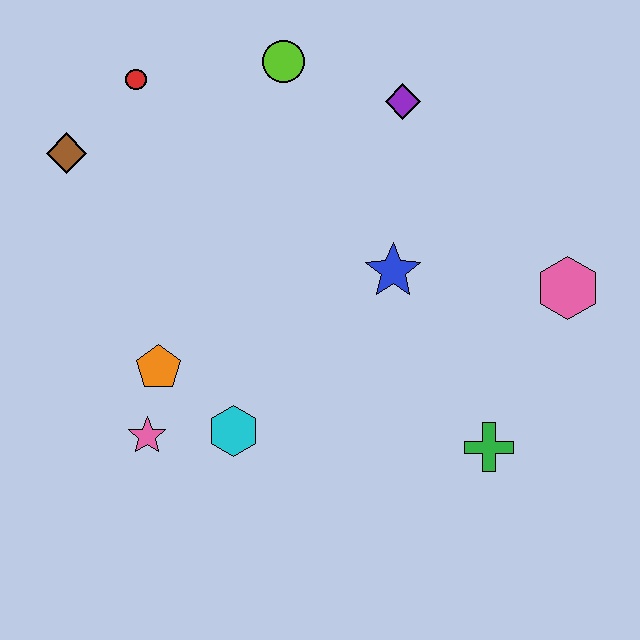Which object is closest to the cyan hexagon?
The pink star is closest to the cyan hexagon.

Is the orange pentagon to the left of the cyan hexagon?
Yes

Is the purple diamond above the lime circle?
No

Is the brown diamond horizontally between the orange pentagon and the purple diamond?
No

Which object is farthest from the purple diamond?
The pink star is farthest from the purple diamond.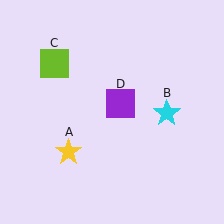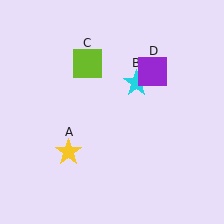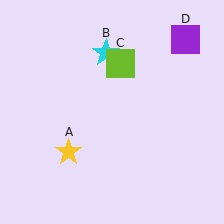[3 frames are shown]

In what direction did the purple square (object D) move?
The purple square (object D) moved up and to the right.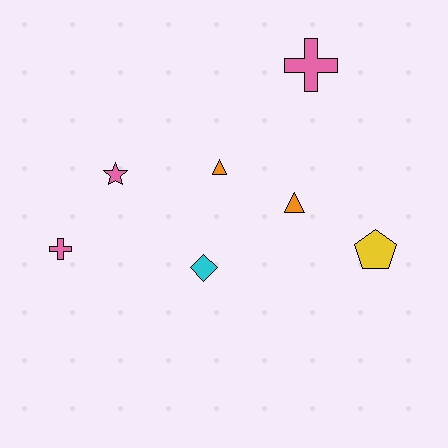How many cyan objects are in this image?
There is 1 cyan object.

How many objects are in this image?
There are 7 objects.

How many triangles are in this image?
There are 2 triangles.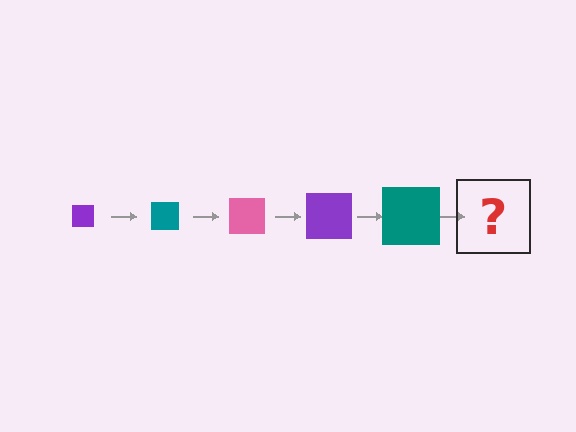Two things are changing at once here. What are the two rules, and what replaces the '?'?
The two rules are that the square grows larger each step and the color cycles through purple, teal, and pink. The '?' should be a pink square, larger than the previous one.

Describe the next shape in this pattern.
It should be a pink square, larger than the previous one.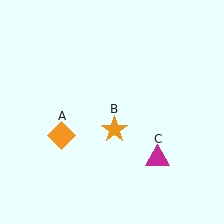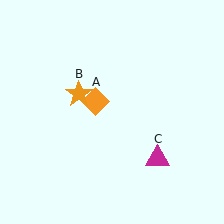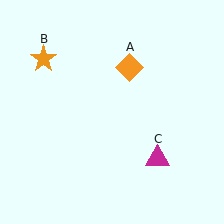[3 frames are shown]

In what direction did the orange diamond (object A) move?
The orange diamond (object A) moved up and to the right.